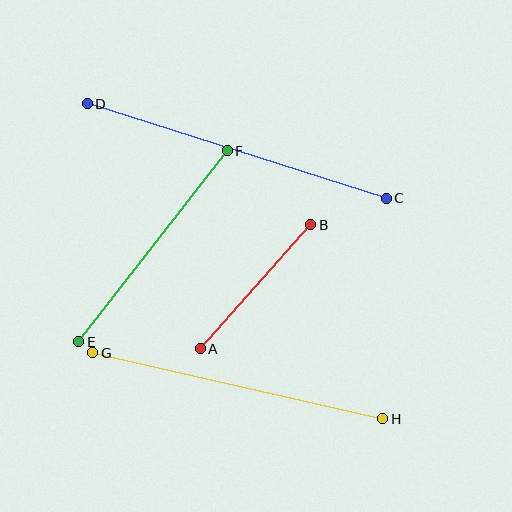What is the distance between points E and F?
The distance is approximately 241 pixels.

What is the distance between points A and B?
The distance is approximately 166 pixels.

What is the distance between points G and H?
The distance is approximately 297 pixels.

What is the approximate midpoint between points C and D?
The midpoint is at approximately (237, 151) pixels.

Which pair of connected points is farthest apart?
Points C and D are farthest apart.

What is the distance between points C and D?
The distance is approximately 314 pixels.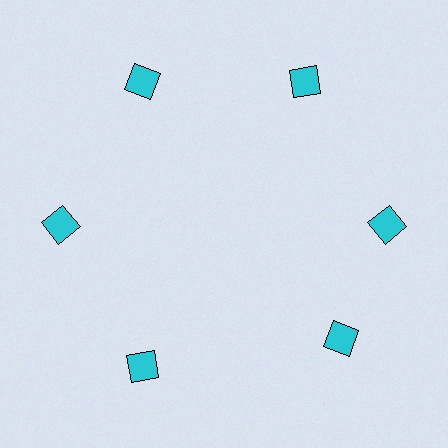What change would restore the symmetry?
The symmetry would be restored by rotating it back into even spacing with its neighbors so that all 6 squares sit at equal angles and equal distance from the center.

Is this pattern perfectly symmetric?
No. The 6 cyan squares are arranged in a ring, but one element near the 5 o'clock position is rotated out of alignment along the ring, breaking the 6-fold rotational symmetry.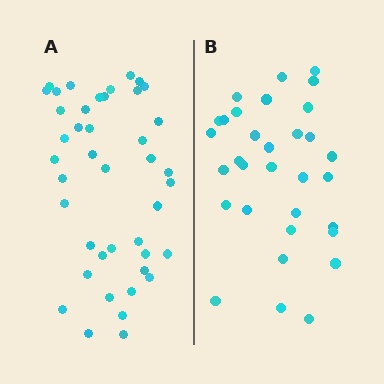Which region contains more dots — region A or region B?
Region A (the left region) has more dots.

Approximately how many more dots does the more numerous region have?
Region A has roughly 10 or so more dots than region B.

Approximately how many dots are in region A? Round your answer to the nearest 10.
About 40 dots. (The exact count is 42, which rounds to 40.)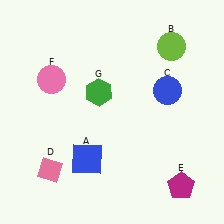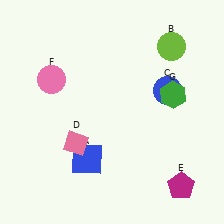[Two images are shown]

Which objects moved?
The objects that moved are: the pink diamond (D), the green hexagon (G).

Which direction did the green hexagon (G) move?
The green hexagon (G) moved right.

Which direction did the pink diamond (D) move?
The pink diamond (D) moved up.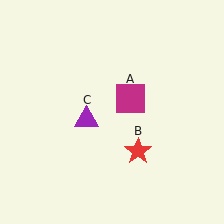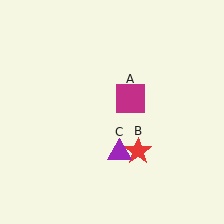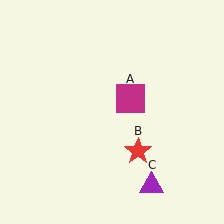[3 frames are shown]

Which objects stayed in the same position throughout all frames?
Magenta square (object A) and red star (object B) remained stationary.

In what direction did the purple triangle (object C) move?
The purple triangle (object C) moved down and to the right.